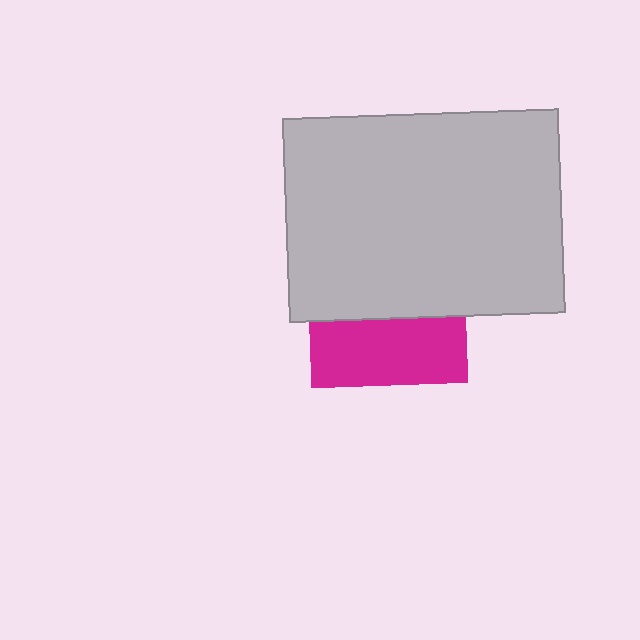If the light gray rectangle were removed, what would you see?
You would see the complete magenta square.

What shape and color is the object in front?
The object in front is a light gray rectangle.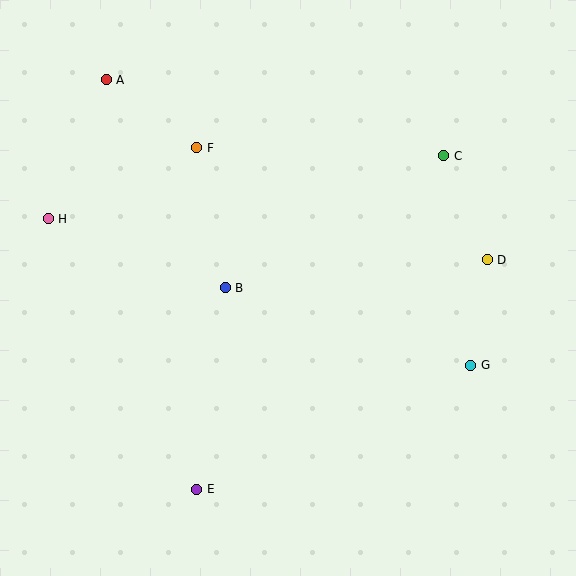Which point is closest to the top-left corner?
Point A is closest to the top-left corner.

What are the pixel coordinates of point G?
Point G is at (471, 365).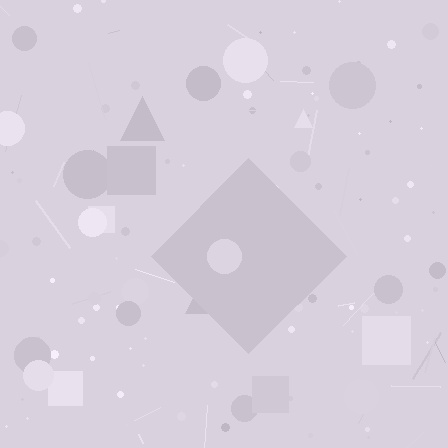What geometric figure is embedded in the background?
A diamond is embedded in the background.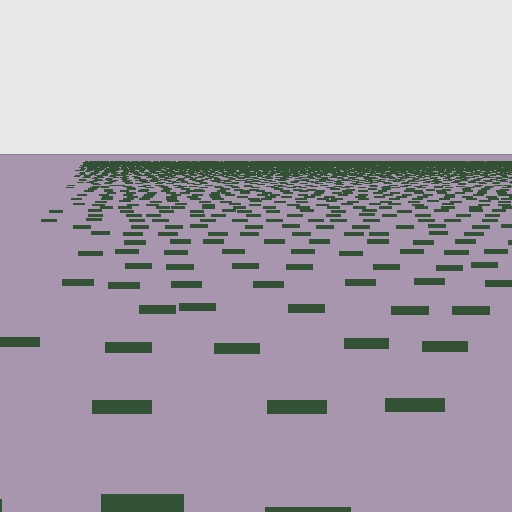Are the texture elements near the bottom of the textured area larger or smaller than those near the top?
Larger. Near the bottom, elements are closer to the viewer and appear at a bigger on-screen size.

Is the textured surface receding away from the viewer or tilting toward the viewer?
The surface is receding away from the viewer. Texture elements get smaller and denser toward the top.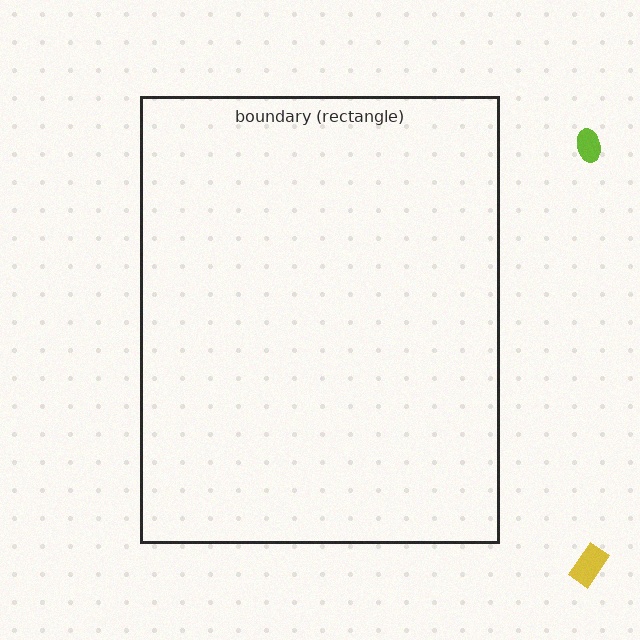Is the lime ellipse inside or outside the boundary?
Outside.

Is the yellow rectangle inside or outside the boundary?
Outside.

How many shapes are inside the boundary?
0 inside, 2 outside.